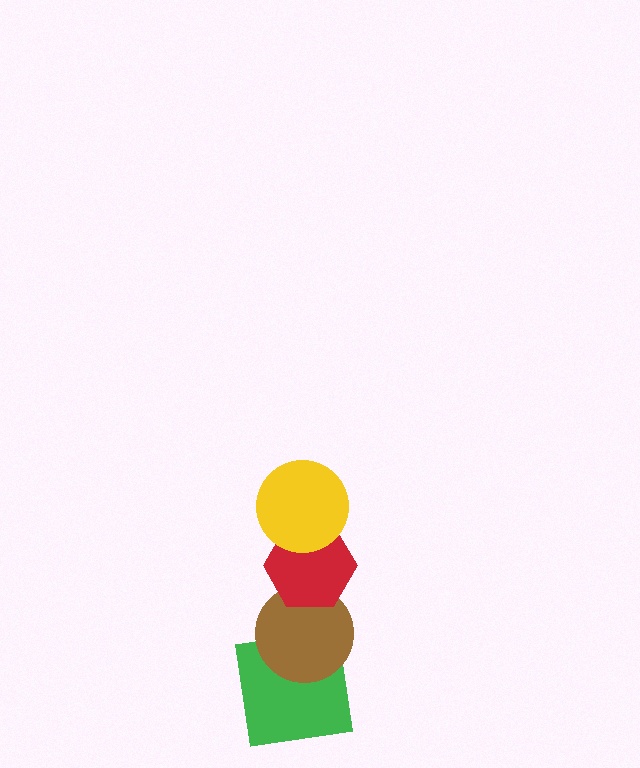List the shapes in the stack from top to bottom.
From top to bottom: the yellow circle, the red hexagon, the brown circle, the green square.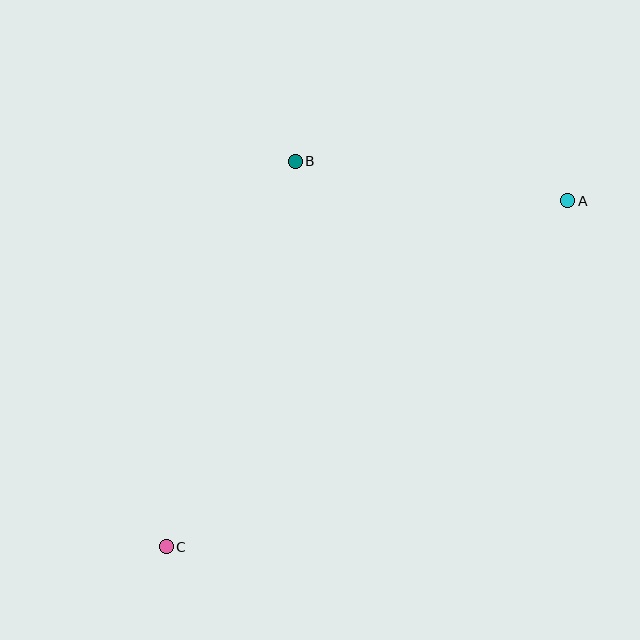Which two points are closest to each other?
Points A and B are closest to each other.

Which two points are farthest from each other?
Points A and C are farthest from each other.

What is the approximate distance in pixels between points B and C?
The distance between B and C is approximately 406 pixels.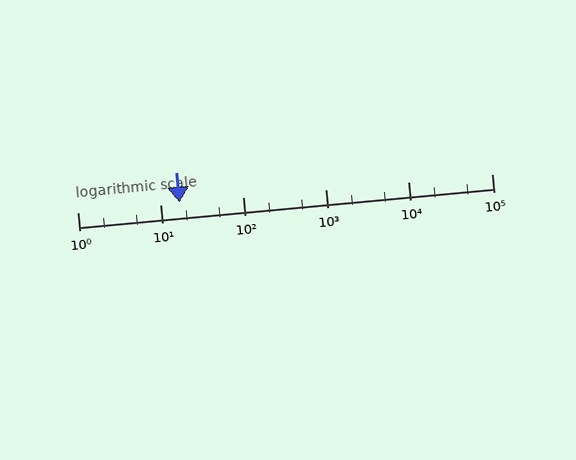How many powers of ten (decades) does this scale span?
The scale spans 5 decades, from 1 to 100000.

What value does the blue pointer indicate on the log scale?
The pointer indicates approximately 17.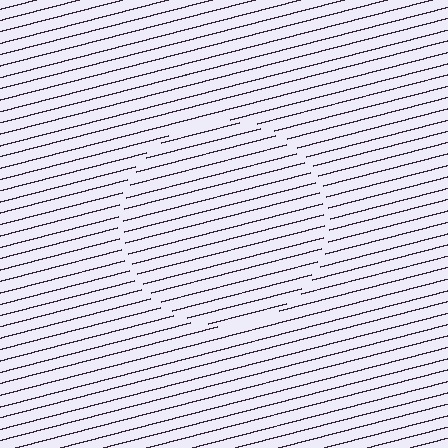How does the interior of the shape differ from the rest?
The interior of the shape contains the same grating, shifted by half a period — the contour is defined by the phase discontinuity where line-ends from the inner and outer gratings abut.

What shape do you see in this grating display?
An illusory circle. The interior of the shape contains the same grating, shifted by half a period — the contour is defined by the phase discontinuity where line-ends from the inner and outer gratings abut.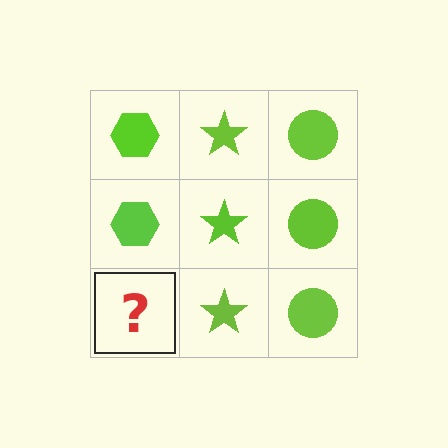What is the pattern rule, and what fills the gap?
The rule is that each column has a consistent shape. The gap should be filled with a lime hexagon.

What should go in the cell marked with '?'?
The missing cell should contain a lime hexagon.